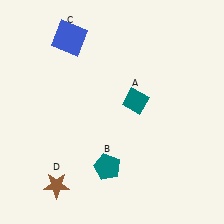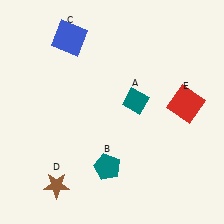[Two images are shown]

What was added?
A red square (E) was added in Image 2.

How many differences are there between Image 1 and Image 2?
There is 1 difference between the two images.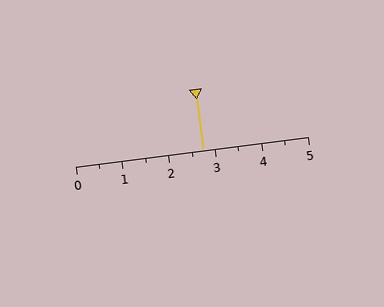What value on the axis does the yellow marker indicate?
The marker indicates approximately 2.8.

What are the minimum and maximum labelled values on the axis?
The axis runs from 0 to 5.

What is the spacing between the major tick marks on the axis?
The major ticks are spaced 1 apart.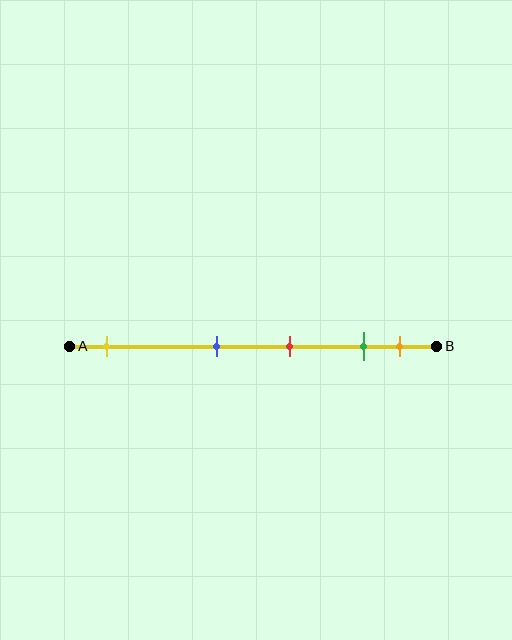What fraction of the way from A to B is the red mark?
The red mark is approximately 60% (0.6) of the way from A to B.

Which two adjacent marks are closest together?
The green and orange marks are the closest adjacent pair.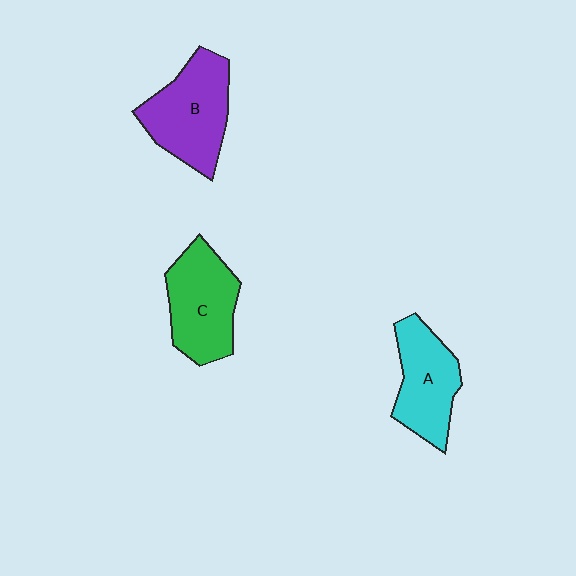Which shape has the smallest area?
Shape A (cyan).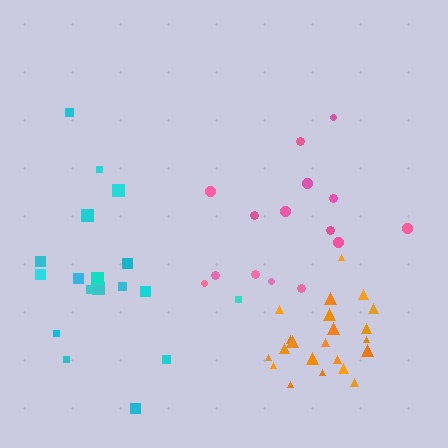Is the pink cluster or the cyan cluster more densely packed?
Pink.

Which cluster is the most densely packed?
Orange.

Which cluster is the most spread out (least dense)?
Cyan.